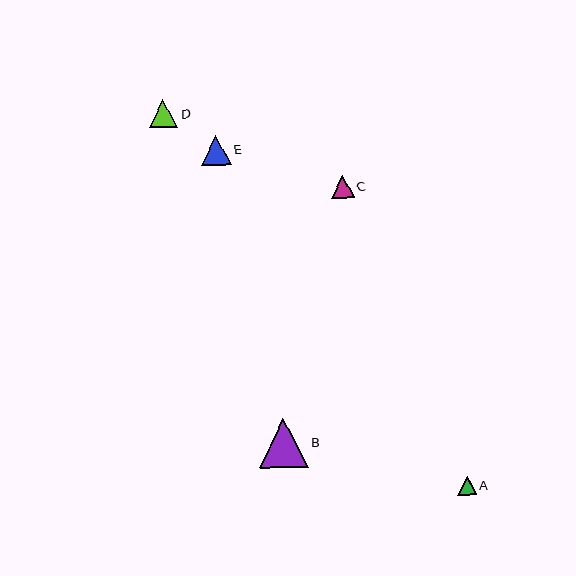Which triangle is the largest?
Triangle B is the largest with a size of approximately 49 pixels.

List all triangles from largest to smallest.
From largest to smallest: B, E, D, C, A.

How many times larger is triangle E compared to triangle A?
Triangle E is approximately 1.6 times the size of triangle A.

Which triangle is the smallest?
Triangle A is the smallest with a size of approximately 19 pixels.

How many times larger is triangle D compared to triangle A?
Triangle D is approximately 1.5 times the size of triangle A.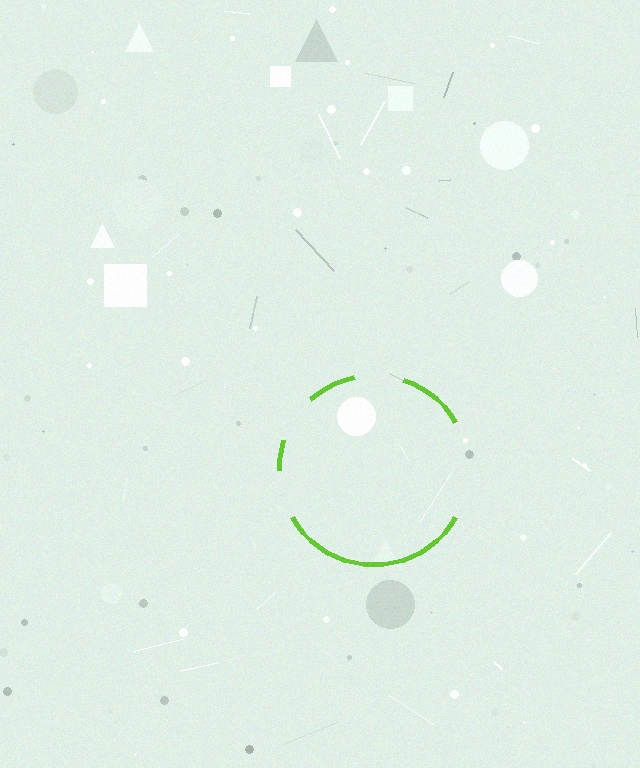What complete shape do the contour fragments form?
The contour fragments form a circle.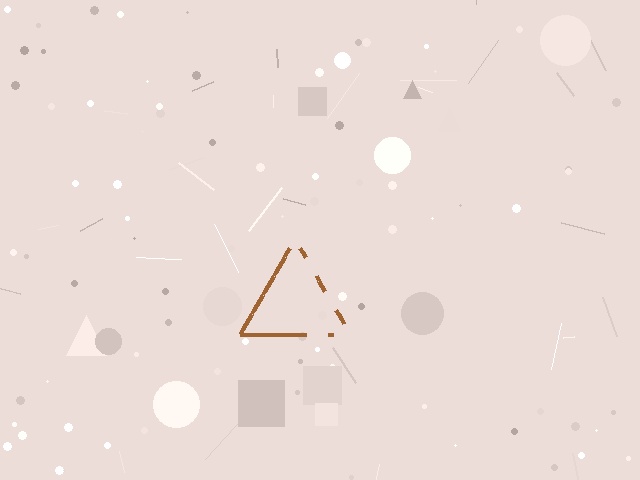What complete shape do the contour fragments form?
The contour fragments form a triangle.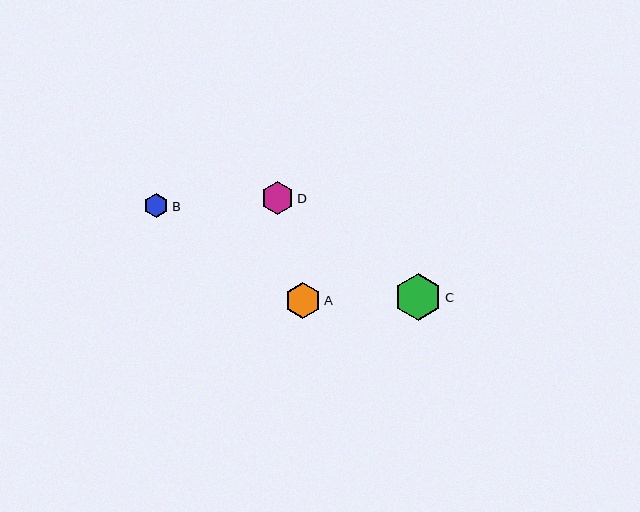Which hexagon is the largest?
Hexagon C is the largest with a size of approximately 47 pixels.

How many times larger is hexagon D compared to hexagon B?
Hexagon D is approximately 1.3 times the size of hexagon B.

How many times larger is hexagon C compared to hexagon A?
Hexagon C is approximately 1.3 times the size of hexagon A.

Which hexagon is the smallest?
Hexagon B is the smallest with a size of approximately 24 pixels.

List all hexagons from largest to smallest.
From largest to smallest: C, A, D, B.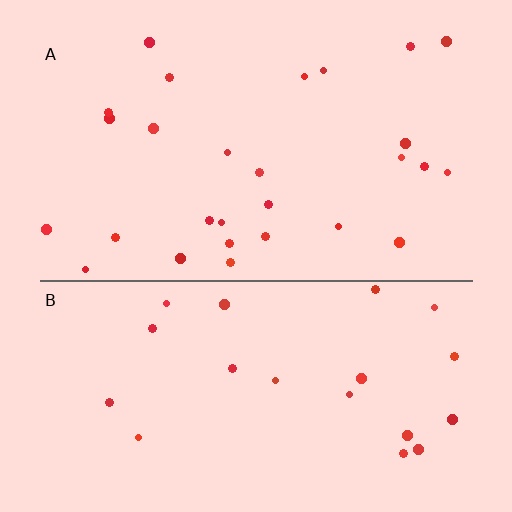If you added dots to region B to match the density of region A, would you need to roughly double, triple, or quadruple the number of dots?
Approximately double.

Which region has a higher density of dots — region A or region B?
A (the top).